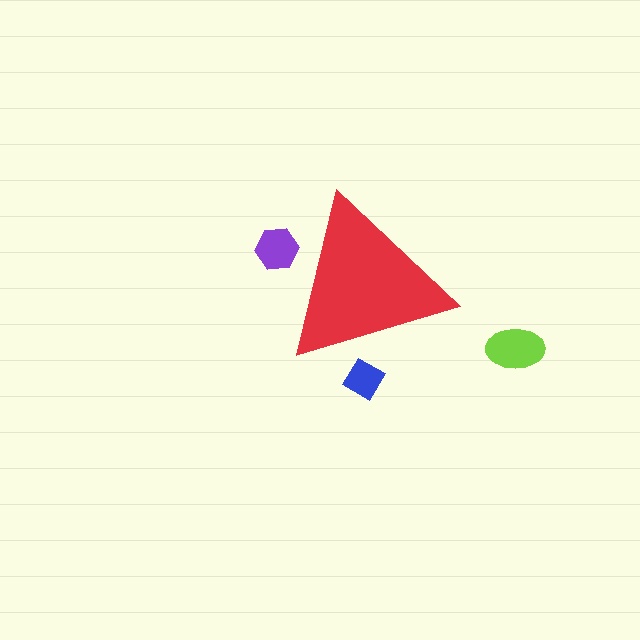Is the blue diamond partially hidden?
Yes, the blue diamond is partially hidden behind the red triangle.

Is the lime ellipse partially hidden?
No, the lime ellipse is fully visible.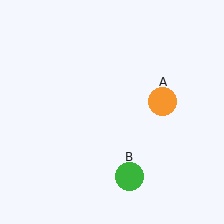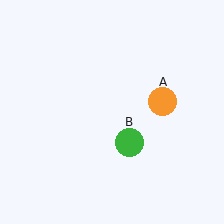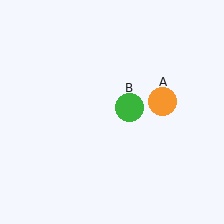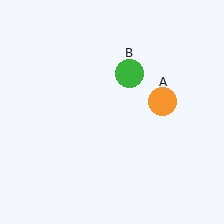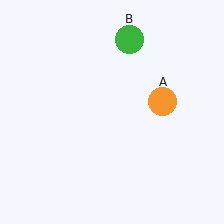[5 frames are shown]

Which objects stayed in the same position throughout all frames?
Orange circle (object A) remained stationary.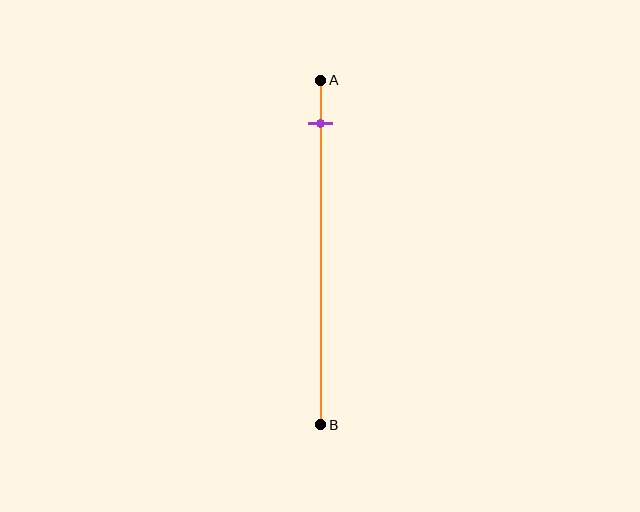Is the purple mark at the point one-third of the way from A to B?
No, the mark is at about 15% from A, not at the 33% one-third point.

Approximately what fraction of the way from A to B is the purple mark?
The purple mark is approximately 15% of the way from A to B.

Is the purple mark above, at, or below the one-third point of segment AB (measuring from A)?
The purple mark is above the one-third point of segment AB.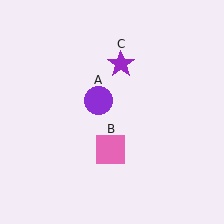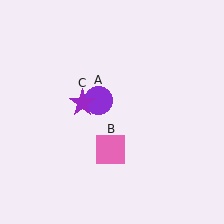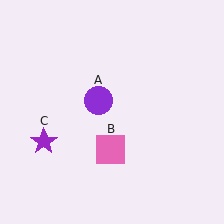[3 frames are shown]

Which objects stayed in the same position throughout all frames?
Purple circle (object A) and pink square (object B) remained stationary.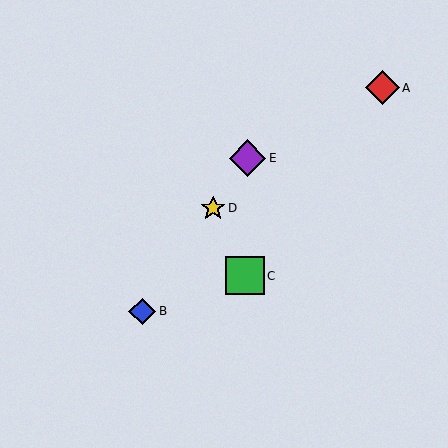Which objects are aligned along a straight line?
Objects B, D, E are aligned along a straight line.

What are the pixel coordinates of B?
Object B is at (142, 311).